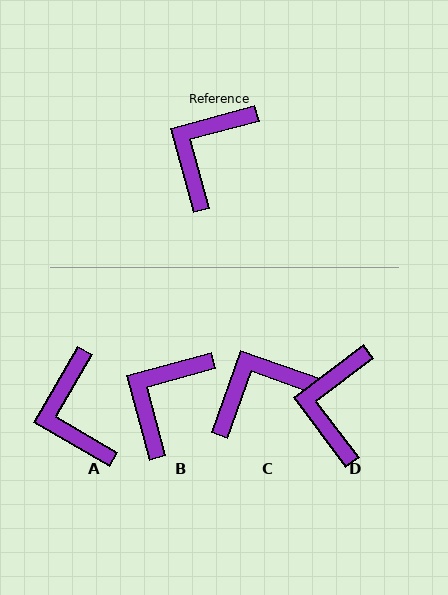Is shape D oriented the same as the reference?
No, it is off by about 22 degrees.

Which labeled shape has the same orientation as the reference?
B.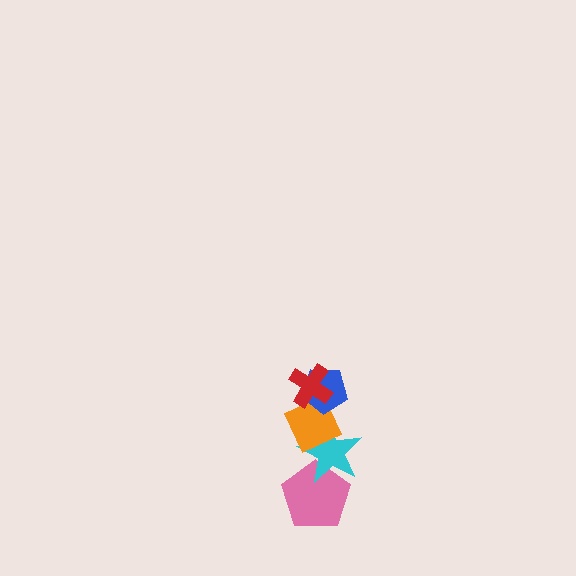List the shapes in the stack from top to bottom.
From top to bottom: the red cross, the blue pentagon, the orange diamond, the cyan star, the pink pentagon.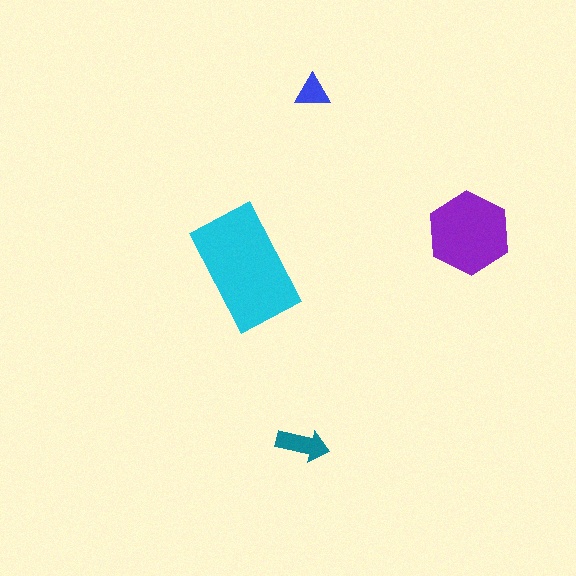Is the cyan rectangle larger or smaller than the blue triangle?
Larger.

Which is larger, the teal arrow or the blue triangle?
The teal arrow.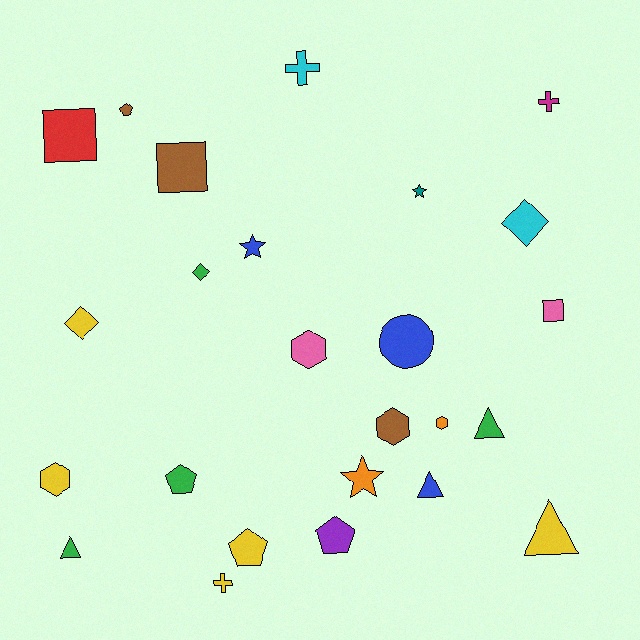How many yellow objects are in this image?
There are 5 yellow objects.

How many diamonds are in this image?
There are 3 diamonds.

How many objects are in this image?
There are 25 objects.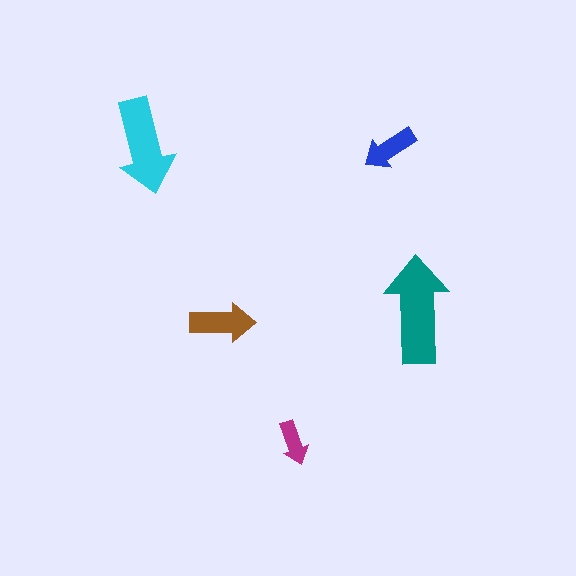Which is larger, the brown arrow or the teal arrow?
The teal one.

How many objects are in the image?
There are 5 objects in the image.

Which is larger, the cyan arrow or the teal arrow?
The teal one.